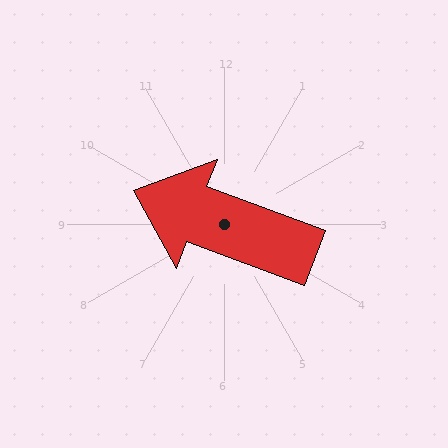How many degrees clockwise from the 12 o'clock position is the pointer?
Approximately 290 degrees.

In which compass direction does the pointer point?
West.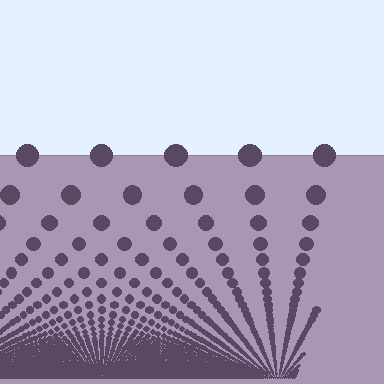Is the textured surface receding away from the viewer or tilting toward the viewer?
The surface appears to tilt toward the viewer. Texture elements get larger and sparser toward the top.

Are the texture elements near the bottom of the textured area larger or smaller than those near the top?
Smaller. The gradient is inverted — elements near the bottom are smaller and denser.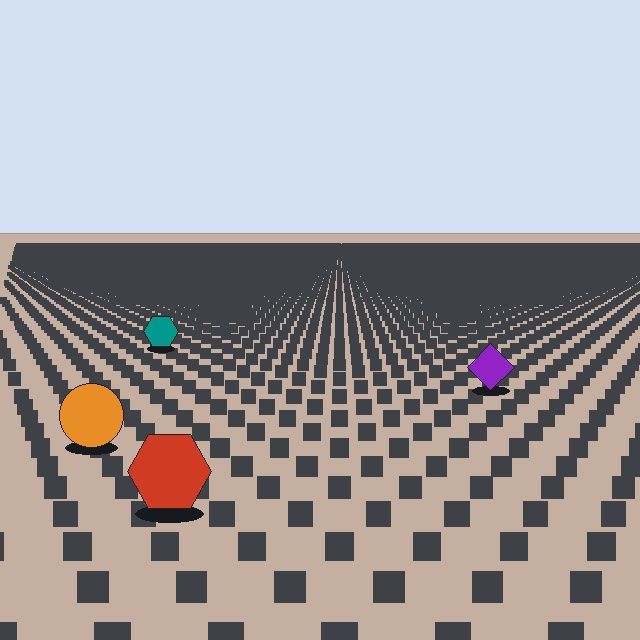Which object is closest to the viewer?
The red hexagon is closest. The texture marks near it are larger and more spread out.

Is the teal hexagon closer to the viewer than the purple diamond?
No. The purple diamond is closer — you can tell from the texture gradient: the ground texture is coarser near it.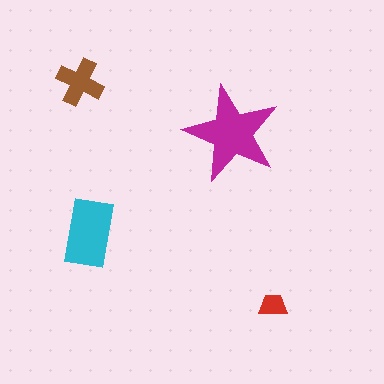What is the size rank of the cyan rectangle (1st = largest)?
2nd.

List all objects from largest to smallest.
The magenta star, the cyan rectangle, the brown cross, the red trapezoid.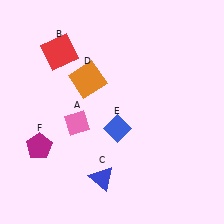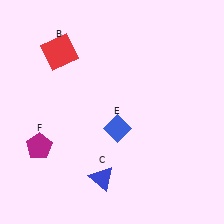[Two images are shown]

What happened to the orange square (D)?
The orange square (D) was removed in Image 2. It was in the top-left area of Image 1.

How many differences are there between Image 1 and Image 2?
There are 2 differences between the two images.